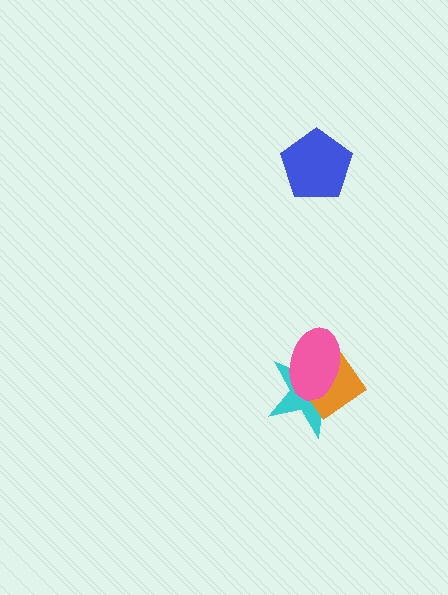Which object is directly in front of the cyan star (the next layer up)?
The orange diamond is directly in front of the cyan star.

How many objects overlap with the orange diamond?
2 objects overlap with the orange diamond.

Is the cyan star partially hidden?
Yes, it is partially covered by another shape.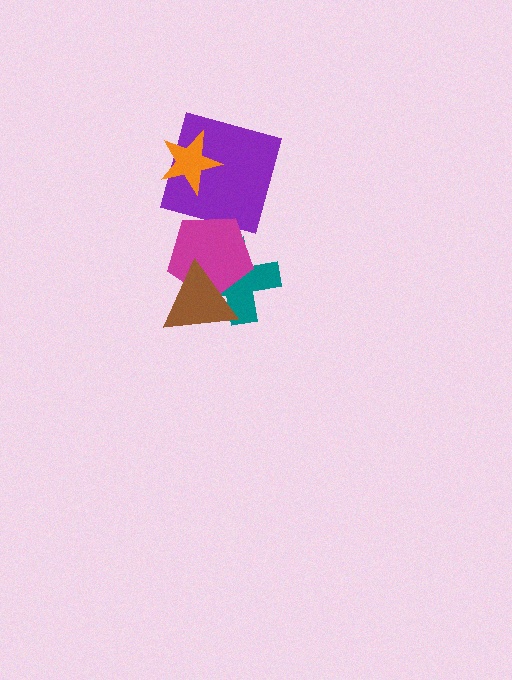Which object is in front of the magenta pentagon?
The brown triangle is in front of the magenta pentagon.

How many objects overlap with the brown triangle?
2 objects overlap with the brown triangle.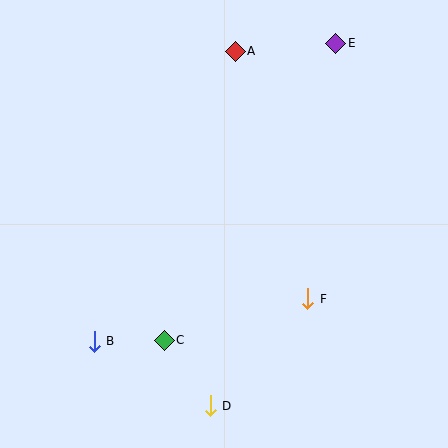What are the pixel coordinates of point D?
Point D is at (210, 406).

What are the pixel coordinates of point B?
Point B is at (94, 341).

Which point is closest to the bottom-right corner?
Point F is closest to the bottom-right corner.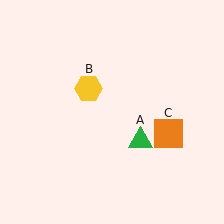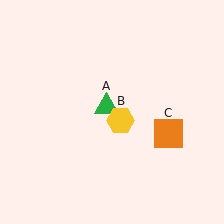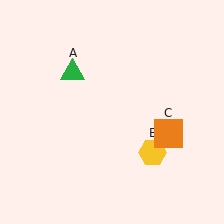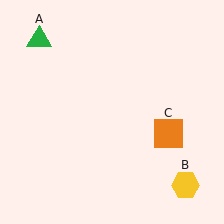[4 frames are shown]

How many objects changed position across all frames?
2 objects changed position: green triangle (object A), yellow hexagon (object B).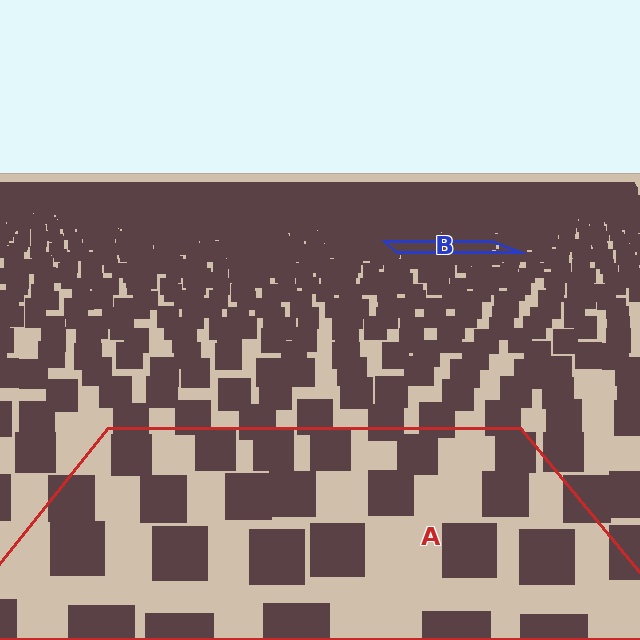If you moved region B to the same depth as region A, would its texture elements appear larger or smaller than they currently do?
They would appear larger. At a closer depth, the same texture elements are projected at a bigger on-screen size.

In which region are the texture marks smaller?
The texture marks are smaller in region B, because it is farther away.